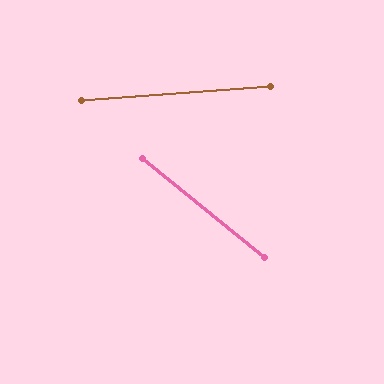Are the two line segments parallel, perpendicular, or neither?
Neither parallel nor perpendicular — they differ by about 43°.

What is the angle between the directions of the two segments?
Approximately 43 degrees.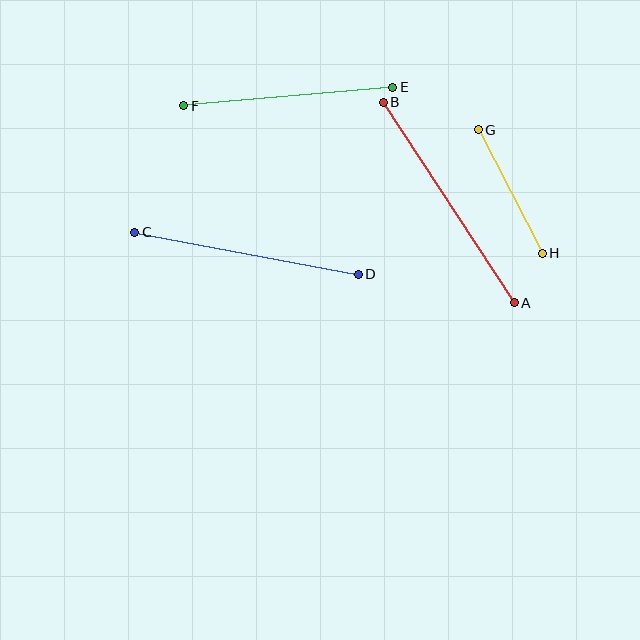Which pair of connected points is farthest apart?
Points A and B are farthest apart.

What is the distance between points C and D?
The distance is approximately 228 pixels.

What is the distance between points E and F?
The distance is approximately 210 pixels.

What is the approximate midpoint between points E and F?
The midpoint is at approximately (288, 97) pixels.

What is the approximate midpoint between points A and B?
The midpoint is at approximately (449, 202) pixels.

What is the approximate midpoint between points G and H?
The midpoint is at approximately (510, 192) pixels.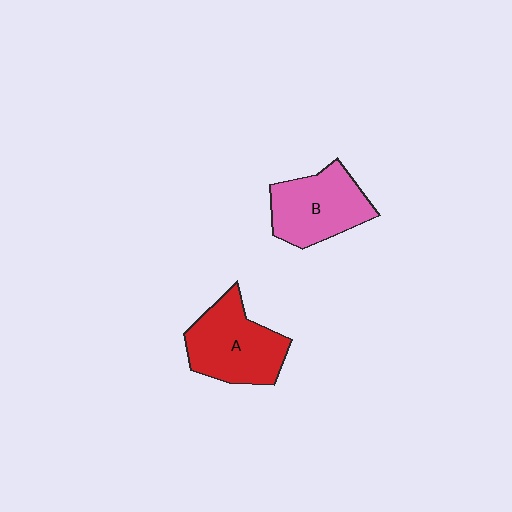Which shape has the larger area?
Shape A (red).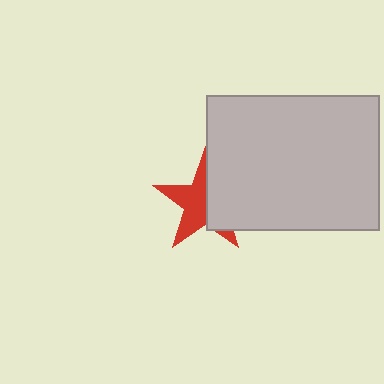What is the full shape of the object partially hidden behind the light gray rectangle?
The partially hidden object is a red star.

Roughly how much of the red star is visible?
About half of it is visible (roughly 54%).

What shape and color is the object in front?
The object in front is a light gray rectangle.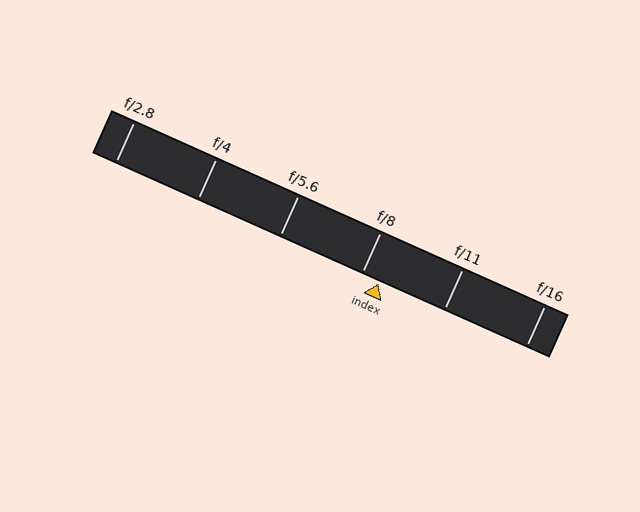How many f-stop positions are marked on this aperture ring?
There are 6 f-stop positions marked.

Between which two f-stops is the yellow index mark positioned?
The index mark is between f/8 and f/11.